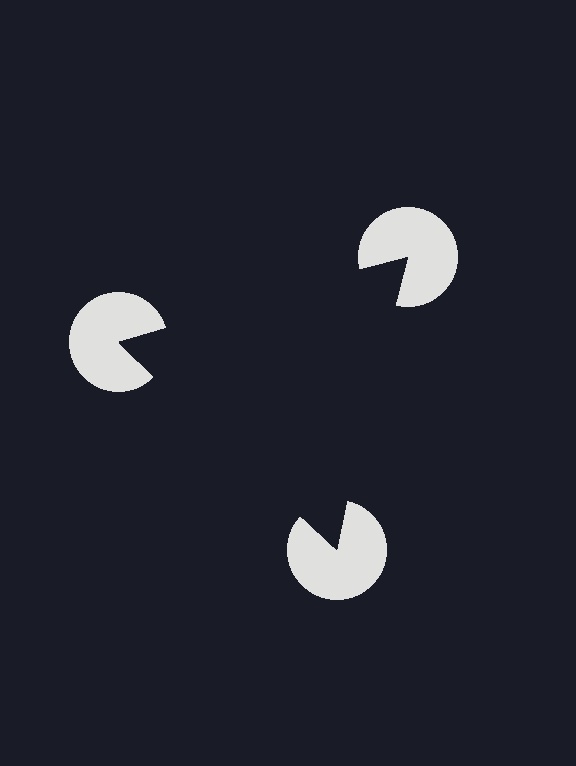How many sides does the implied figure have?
3 sides.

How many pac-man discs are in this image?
There are 3 — one at each vertex of the illusory triangle.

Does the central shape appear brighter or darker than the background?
It typically appears slightly darker than the background, even though no actual brightness change is drawn.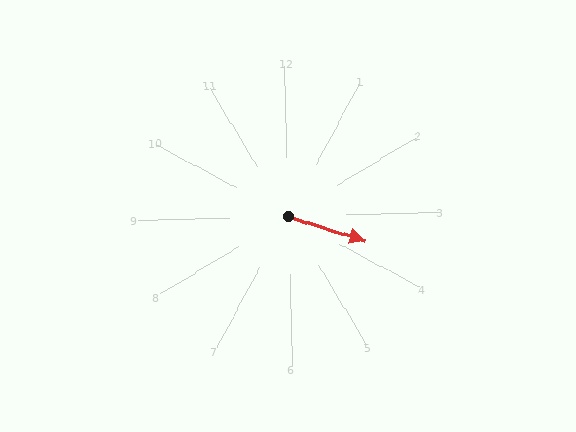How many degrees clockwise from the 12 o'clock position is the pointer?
Approximately 110 degrees.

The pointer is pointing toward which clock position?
Roughly 4 o'clock.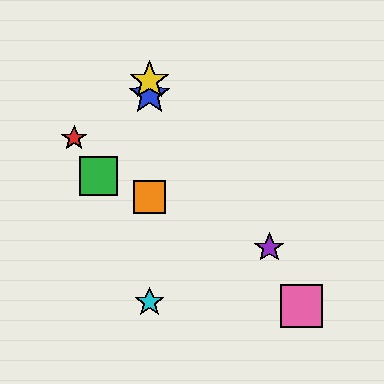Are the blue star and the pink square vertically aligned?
No, the blue star is at x≈149 and the pink square is at x≈302.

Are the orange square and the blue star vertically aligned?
Yes, both are at x≈149.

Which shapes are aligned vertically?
The blue star, the yellow star, the orange square, the cyan star are aligned vertically.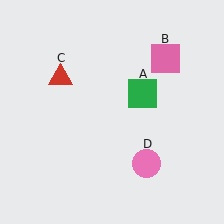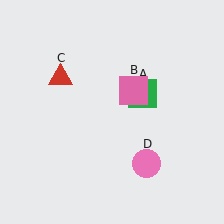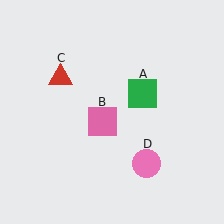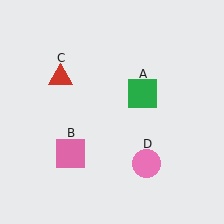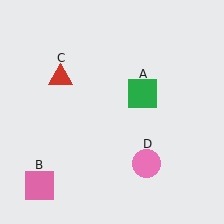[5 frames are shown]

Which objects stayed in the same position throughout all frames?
Green square (object A) and red triangle (object C) and pink circle (object D) remained stationary.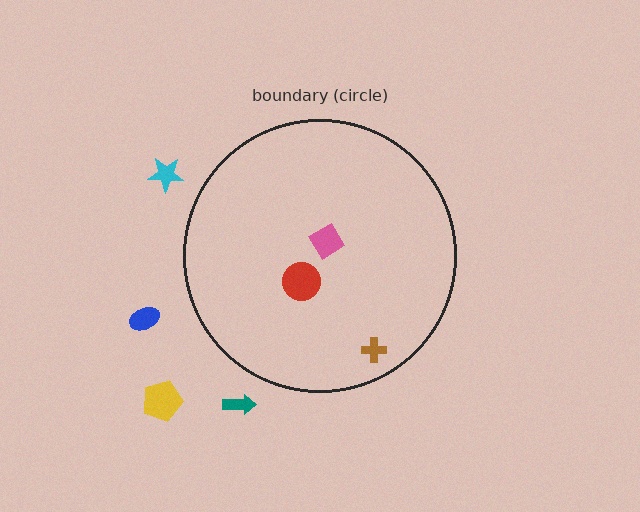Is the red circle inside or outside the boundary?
Inside.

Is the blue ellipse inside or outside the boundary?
Outside.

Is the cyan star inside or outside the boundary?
Outside.